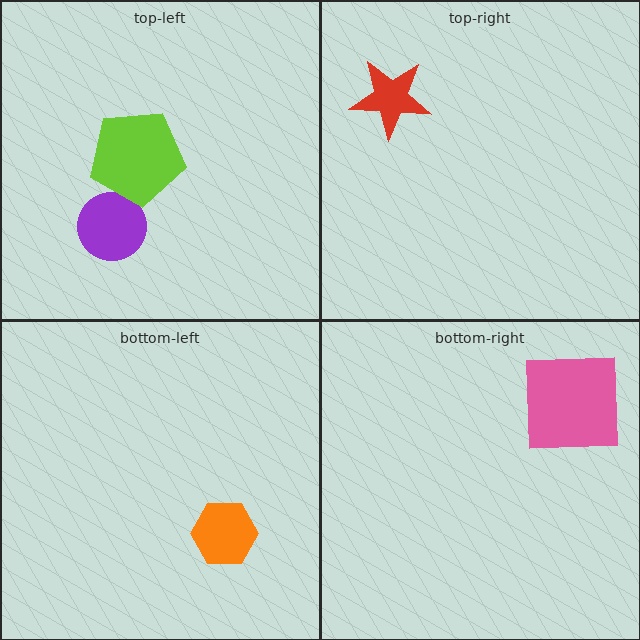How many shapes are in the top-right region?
1.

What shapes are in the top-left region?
The purple circle, the lime pentagon.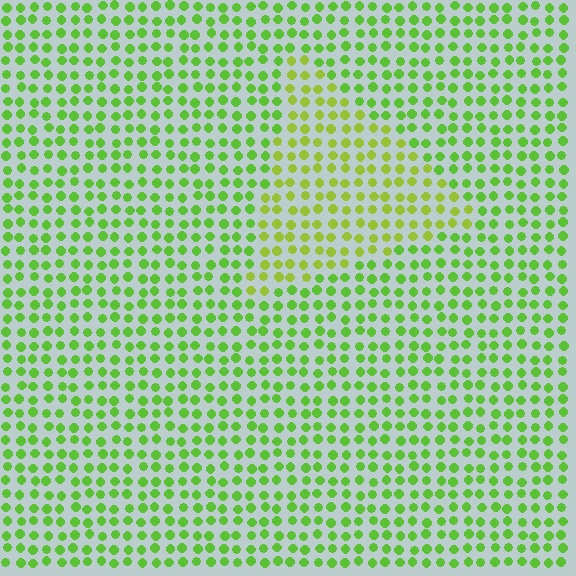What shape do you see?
I see a triangle.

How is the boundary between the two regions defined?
The boundary is defined purely by a slight shift in hue (about 26 degrees). Spacing, size, and orientation are identical on both sides.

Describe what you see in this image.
The image is filled with small lime elements in a uniform arrangement. A triangle-shaped region is visible where the elements are tinted to a slightly different hue, forming a subtle color boundary.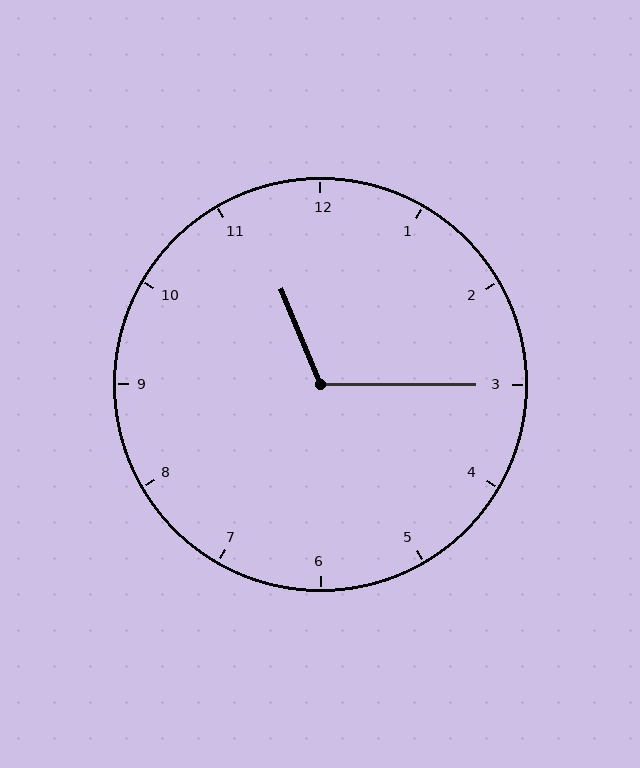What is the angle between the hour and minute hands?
Approximately 112 degrees.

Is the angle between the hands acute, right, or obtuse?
It is obtuse.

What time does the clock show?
11:15.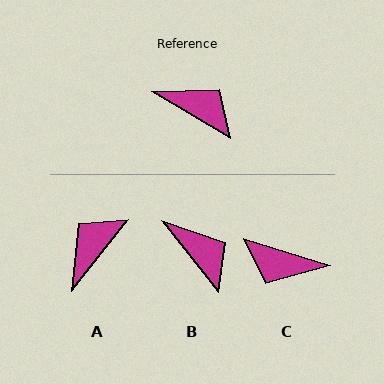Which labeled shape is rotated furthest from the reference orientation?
C, about 167 degrees away.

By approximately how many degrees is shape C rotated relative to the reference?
Approximately 167 degrees clockwise.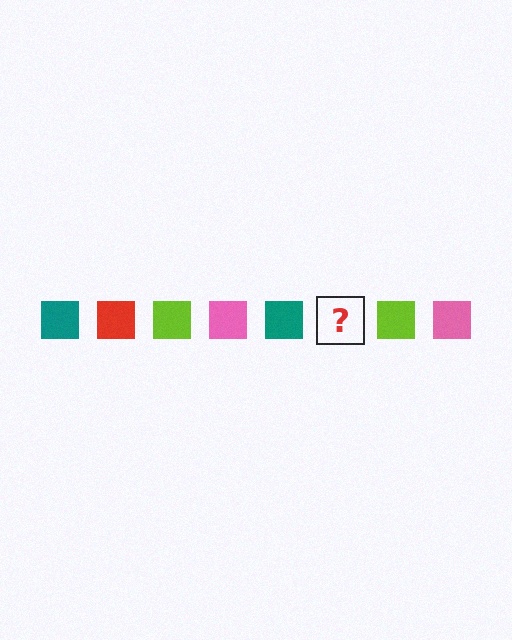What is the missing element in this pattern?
The missing element is a red square.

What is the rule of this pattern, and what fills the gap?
The rule is that the pattern cycles through teal, red, lime, pink squares. The gap should be filled with a red square.